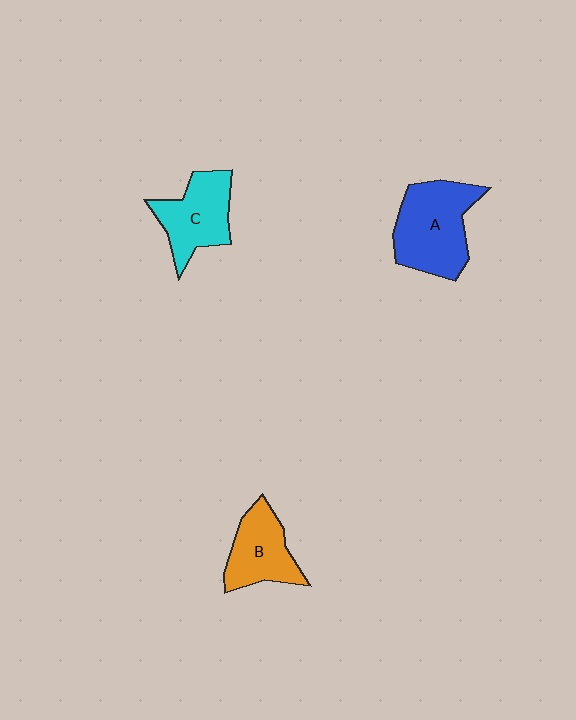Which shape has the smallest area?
Shape B (orange).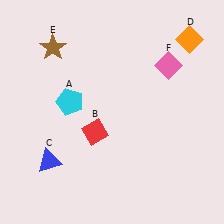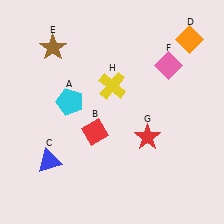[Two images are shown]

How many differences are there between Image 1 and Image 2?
There are 2 differences between the two images.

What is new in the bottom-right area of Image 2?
A red star (G) was added in the bottom-right area of Image 2.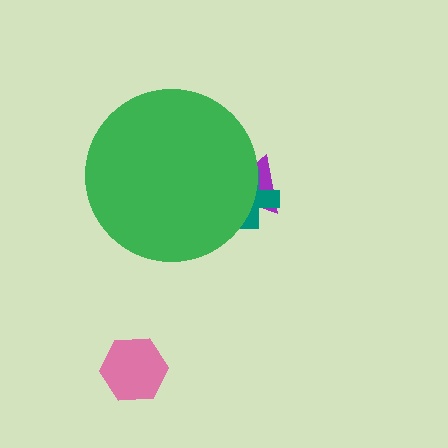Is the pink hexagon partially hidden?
No, the pink hexagon is fully visible.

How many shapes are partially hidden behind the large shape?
2 shapes are partially hidden.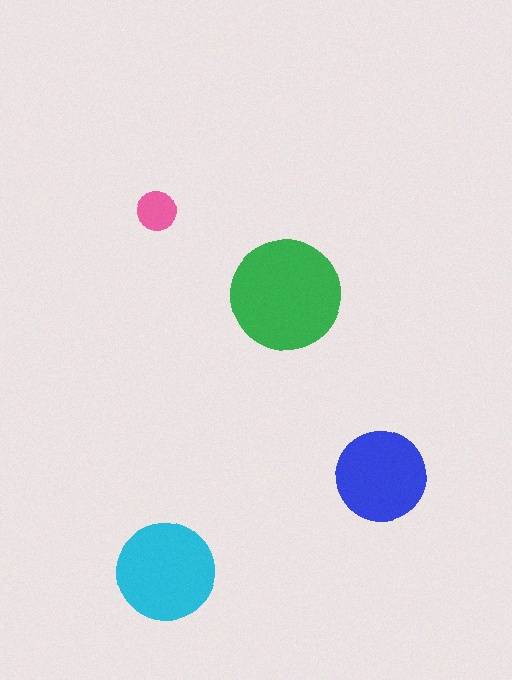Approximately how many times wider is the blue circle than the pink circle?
About 2.5 times wider.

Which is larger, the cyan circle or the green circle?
The green one.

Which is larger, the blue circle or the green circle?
The green one.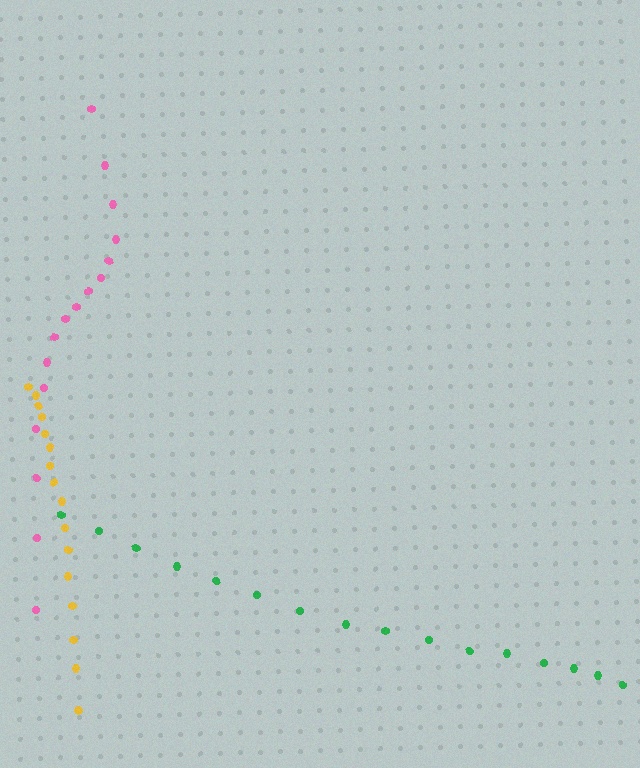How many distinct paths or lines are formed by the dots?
There are 3 distinct paths.